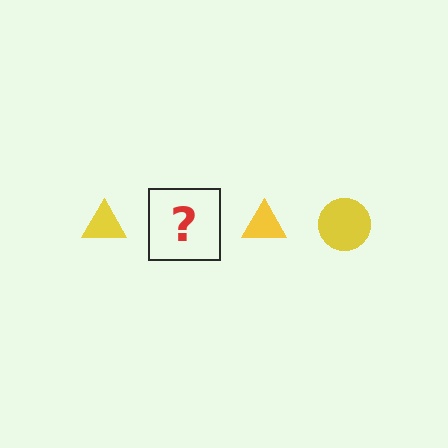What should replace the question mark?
The question mark should be replaced with a yellow circle.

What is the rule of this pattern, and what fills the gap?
The rule is that the pattern cycles through triangle, circle shapes in yellow. The gap should be filled with a yellow circle.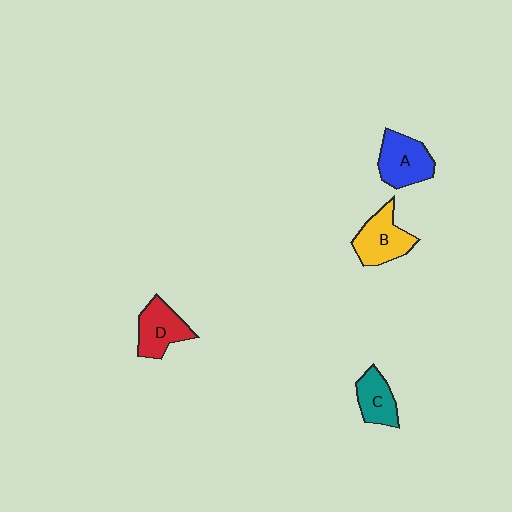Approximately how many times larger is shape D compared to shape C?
Approximately 1.2 times.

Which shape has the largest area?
Shape B (yellow).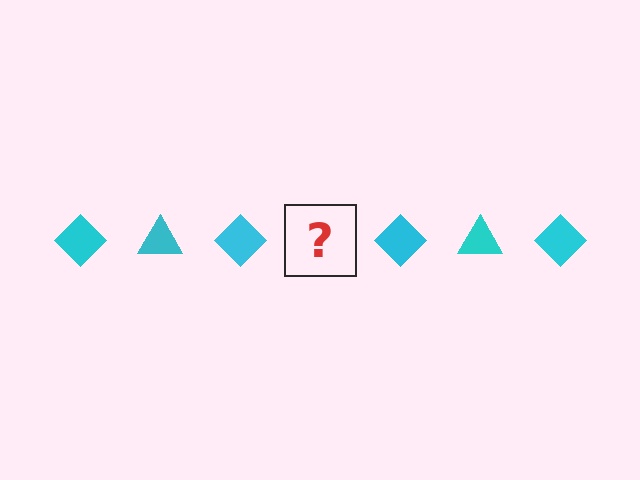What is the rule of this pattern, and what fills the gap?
The rule is that the pattern cycles through diamond, triangle shapes in cyan. The gap should be filled with a cyan triangle.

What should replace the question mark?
The question mark should be replaced with a cyan triangle.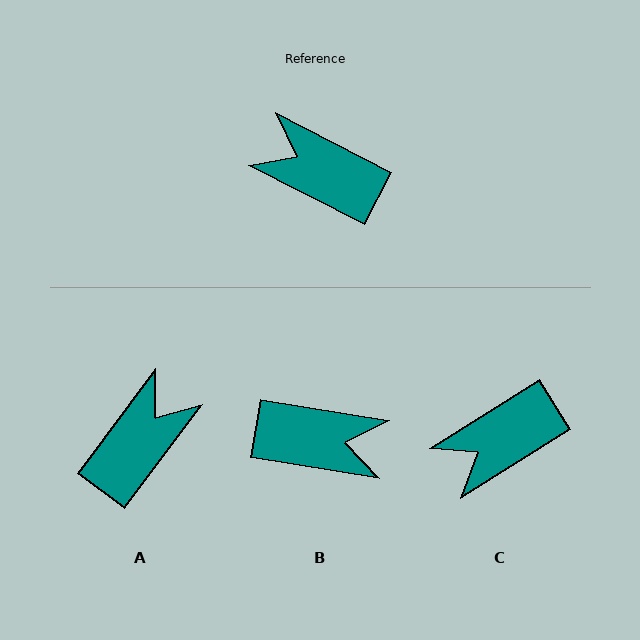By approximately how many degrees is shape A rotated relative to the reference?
Approximately 99 degrees clockwise.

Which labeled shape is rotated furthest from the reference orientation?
B, about 162 degrees away.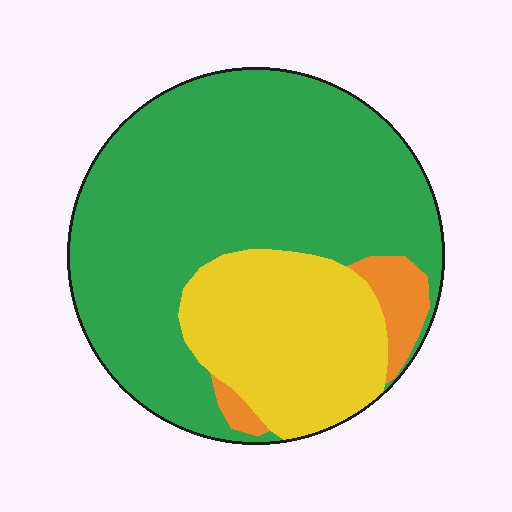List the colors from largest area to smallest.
From largest to smallest: green, yellow, orange.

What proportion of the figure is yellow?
Yellow covers about 25% of the figure.